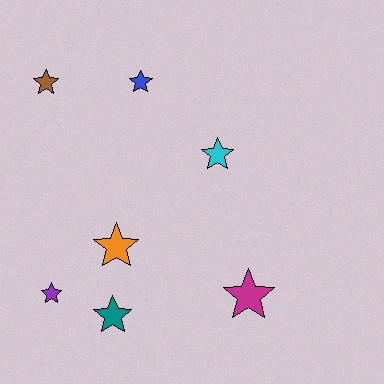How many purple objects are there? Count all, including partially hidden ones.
There is 1 purple object.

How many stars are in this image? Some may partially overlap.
There are 7 stars.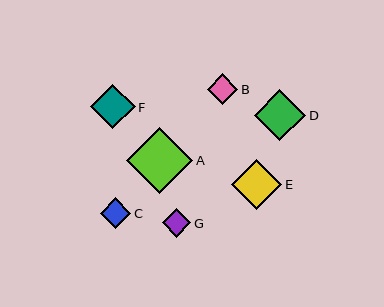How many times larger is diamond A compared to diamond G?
Diamond A is approximately 2.3 times the size of diamond G.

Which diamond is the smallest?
Diamond G is the smallest with a size of approximately 28 pixels.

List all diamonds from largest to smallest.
From largest to smallest: A, D, E, F, C, B, G.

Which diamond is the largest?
Diamond A is the largest with a size of approximately 66 pixels.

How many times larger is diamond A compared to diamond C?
Diamond A is approximately 2.1 times the size of diamond C.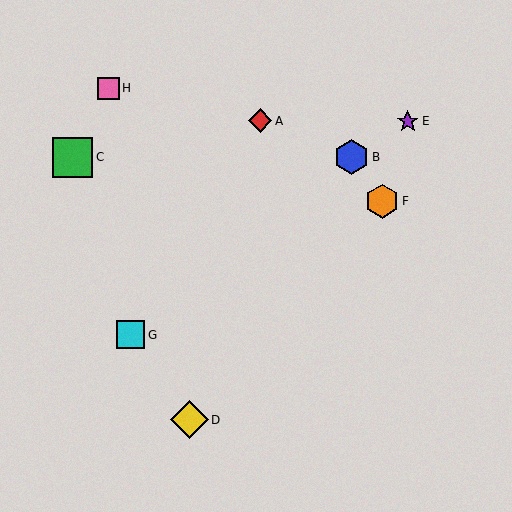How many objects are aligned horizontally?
2 objects (B, C) are aligned horizontally.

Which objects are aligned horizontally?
Objects B, C are aligned horizontally.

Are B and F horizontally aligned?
No, B is at y≈157 and F is at y≈201.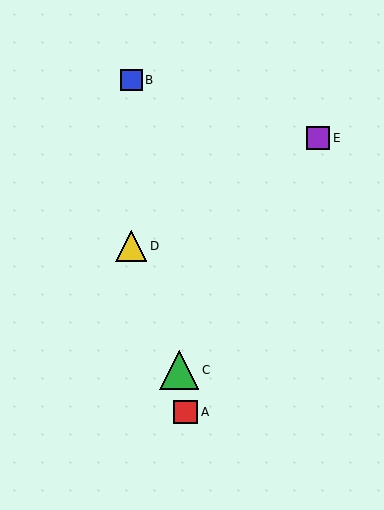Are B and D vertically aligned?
Yes, both are at x≈131.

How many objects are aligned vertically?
2 objects (B, D) are aligned vertically.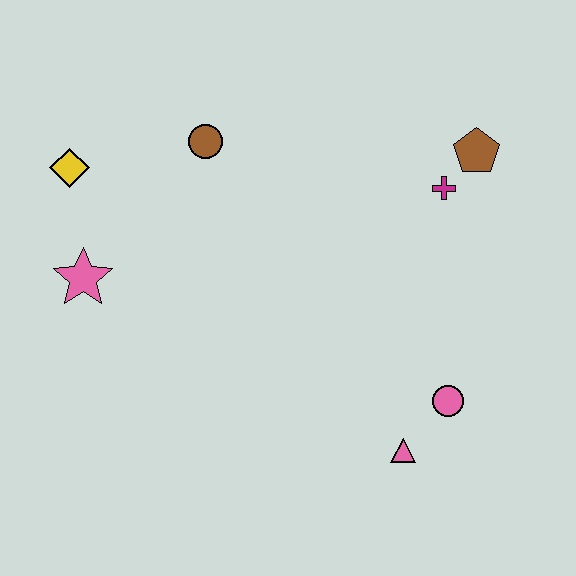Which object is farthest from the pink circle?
The yellow diamond is farthest from the pink circle.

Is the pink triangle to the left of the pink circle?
Yes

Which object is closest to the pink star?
The yellow diamond is closest to the pink star.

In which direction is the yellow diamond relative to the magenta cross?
The yellow diamond is to the left of the magenta cross.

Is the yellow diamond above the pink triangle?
Yes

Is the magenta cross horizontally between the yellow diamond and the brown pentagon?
Yes